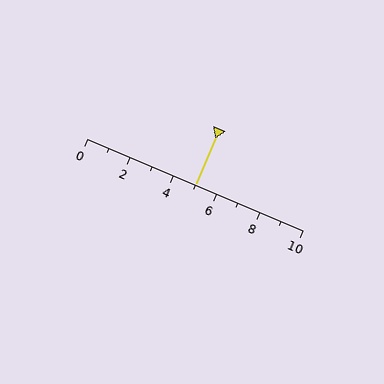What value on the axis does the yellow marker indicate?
The marker indicates approximately 5.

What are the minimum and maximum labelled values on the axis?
The axis runs from 0 to 10.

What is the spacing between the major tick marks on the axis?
The major ticks are spaced 2 apart.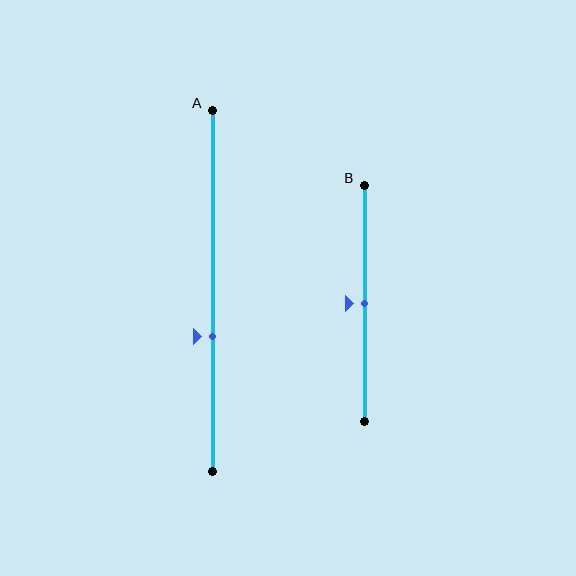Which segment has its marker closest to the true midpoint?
Segment B has its marker closest to the true midpoint.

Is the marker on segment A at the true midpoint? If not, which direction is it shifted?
No, the marker on segment A is shifted downward by about 13% of the segment length.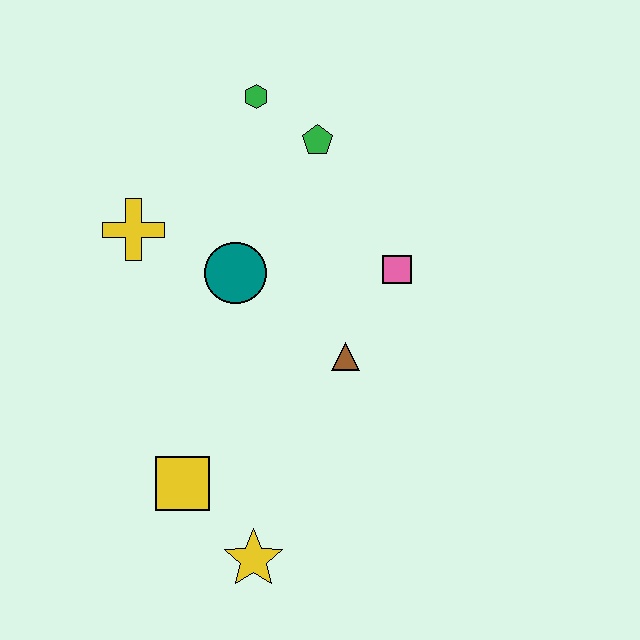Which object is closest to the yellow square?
The yellow star is closest to the yellow square.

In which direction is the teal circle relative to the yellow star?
The teal circle is above the yellow star.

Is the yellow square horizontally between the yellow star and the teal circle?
No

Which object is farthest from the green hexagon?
The yellow star is farthest from the green hexagon.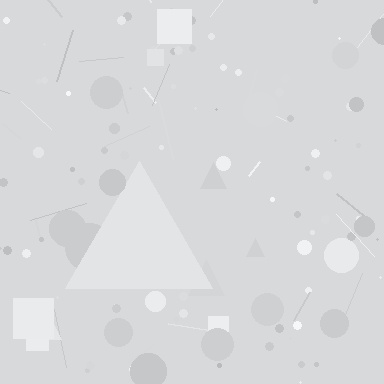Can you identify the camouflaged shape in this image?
The camouflaged shape is a triangle.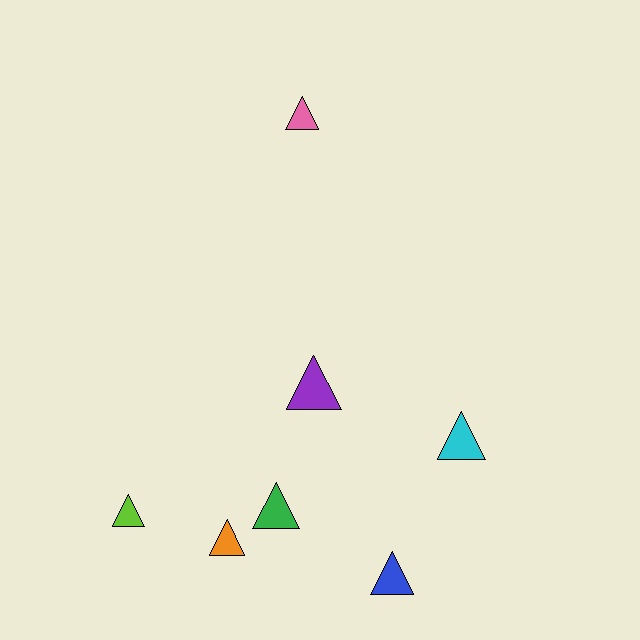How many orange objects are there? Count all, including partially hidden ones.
There is 1 orange object.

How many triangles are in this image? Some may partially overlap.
There are 7 triangles.